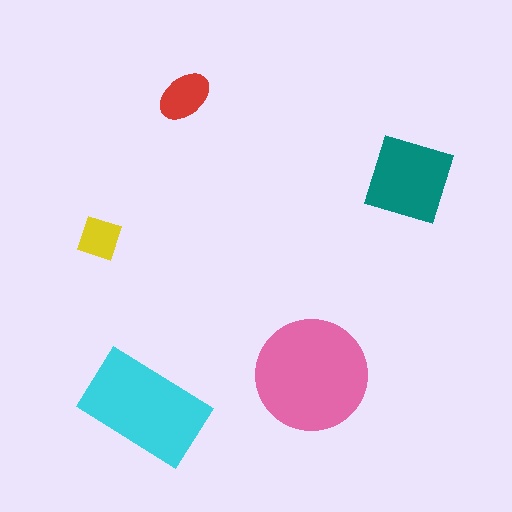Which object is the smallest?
The yellow diamond.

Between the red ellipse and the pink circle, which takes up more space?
The pink circle.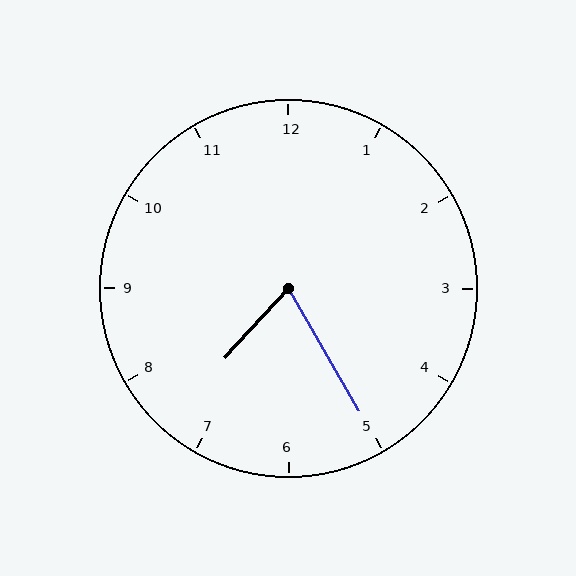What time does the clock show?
7:25.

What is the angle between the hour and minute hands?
Approximately 72 degrees.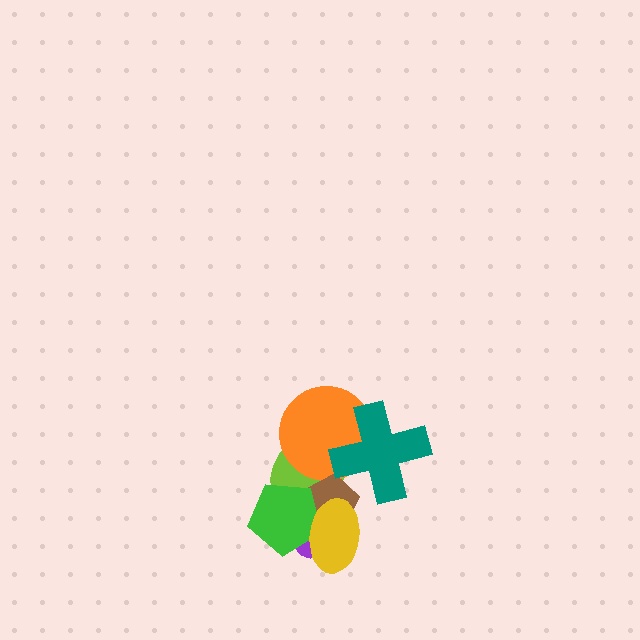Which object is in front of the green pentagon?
The yellow ellipse is in front of the green pentagon.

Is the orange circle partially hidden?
Yes, it is partially covered by another shape.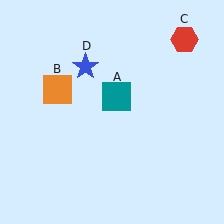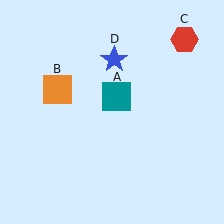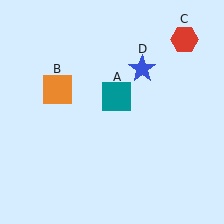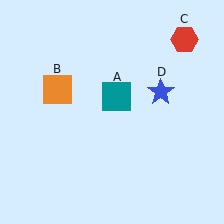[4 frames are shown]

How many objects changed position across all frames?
1 object changed position: blue star (object D).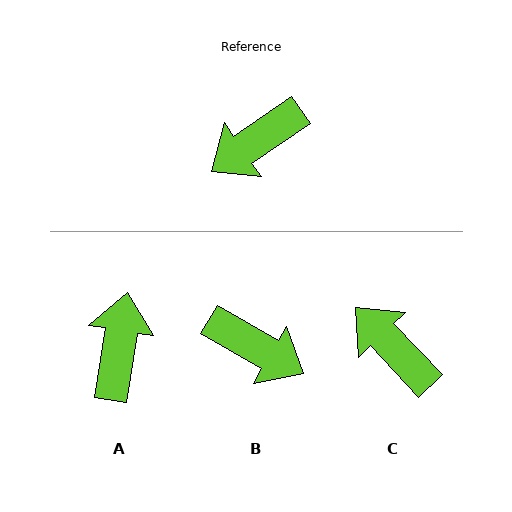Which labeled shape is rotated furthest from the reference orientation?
A, about 133 degrees away.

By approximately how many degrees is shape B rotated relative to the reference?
Approximately 115 degrees counter-clockwise.